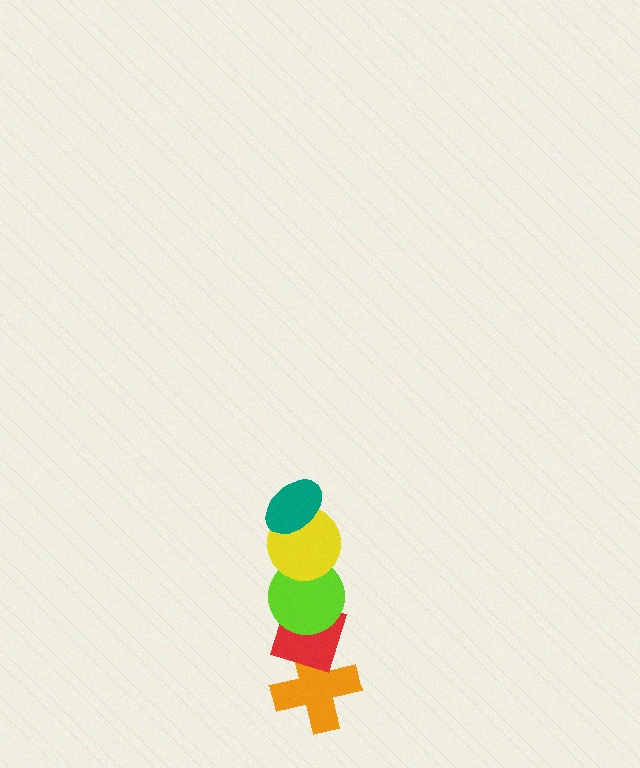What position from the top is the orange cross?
The orange cross is 5th from the top.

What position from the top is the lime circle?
The lime circle is 3rd from the top.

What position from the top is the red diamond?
The red diamond is 4th from the top.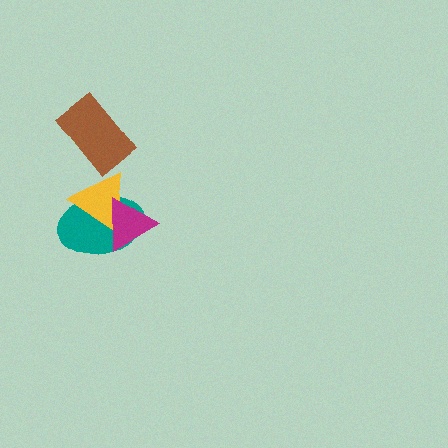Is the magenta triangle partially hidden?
No, no other shape covers it.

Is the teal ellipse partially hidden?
Yes, it is partially covered by another shape.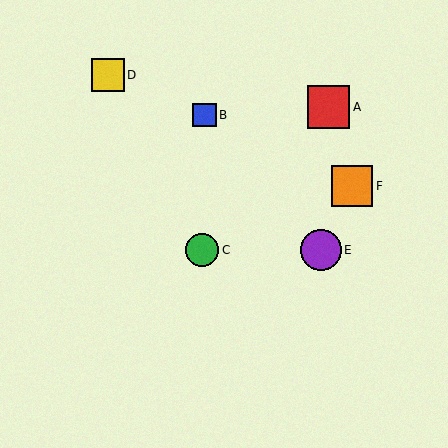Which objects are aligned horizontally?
Objects C, E are aligned horizontally.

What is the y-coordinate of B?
Object B is at y≈115.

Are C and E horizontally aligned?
Yes, both are at y≈250.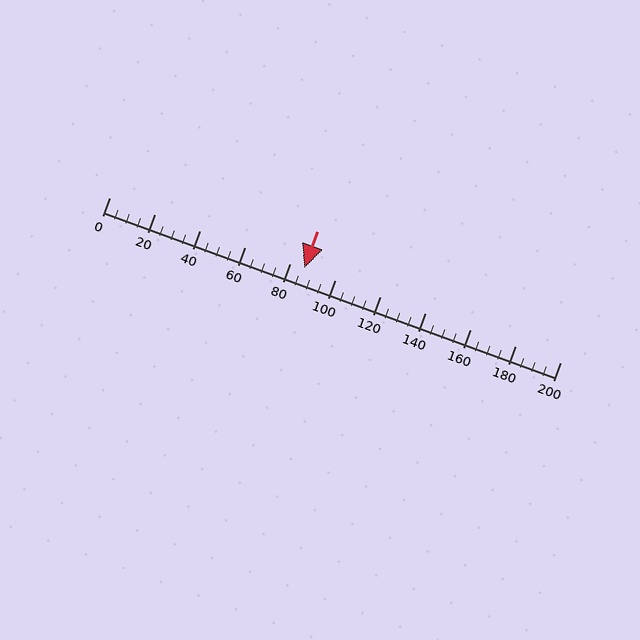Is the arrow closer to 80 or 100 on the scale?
The arrow is closer to 80.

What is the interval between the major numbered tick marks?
The major tick marks are spaced 20 units apart.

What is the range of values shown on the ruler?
The ruler shows values from 0 to 200.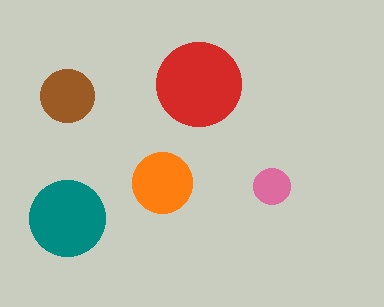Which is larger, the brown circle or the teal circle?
The teal one.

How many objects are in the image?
There are 5 objects in the image.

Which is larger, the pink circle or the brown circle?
The brown one.